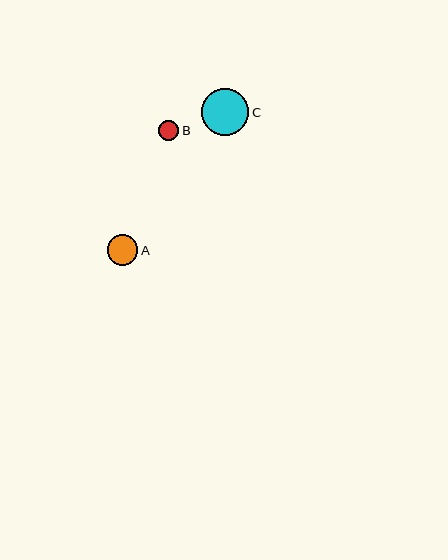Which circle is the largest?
Circle C is the largest with a size of approximately 48 pixels.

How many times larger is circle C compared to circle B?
Circle C is approximately 2.4 times the size of circle B.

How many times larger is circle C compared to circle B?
Circle C is approximately 2.4 times the size of circle B.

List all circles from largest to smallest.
From largest to smallest: C, A, B.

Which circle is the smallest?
Circle B is the smallest with a size of approximately 20 pixels.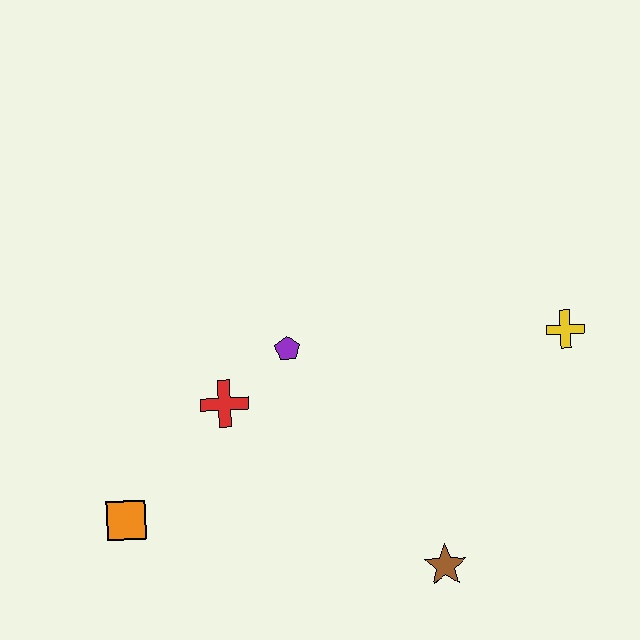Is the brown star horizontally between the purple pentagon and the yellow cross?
Yes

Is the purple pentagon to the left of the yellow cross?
Yes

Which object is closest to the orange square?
The red cross is closest to the orange square.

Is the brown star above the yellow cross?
No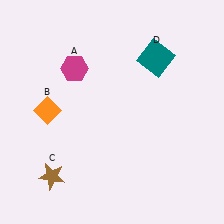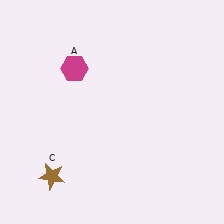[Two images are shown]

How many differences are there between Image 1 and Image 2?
There are 2 differences between the two images.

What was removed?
The orange diamond (B), the teal square (D) were removed in Image 2.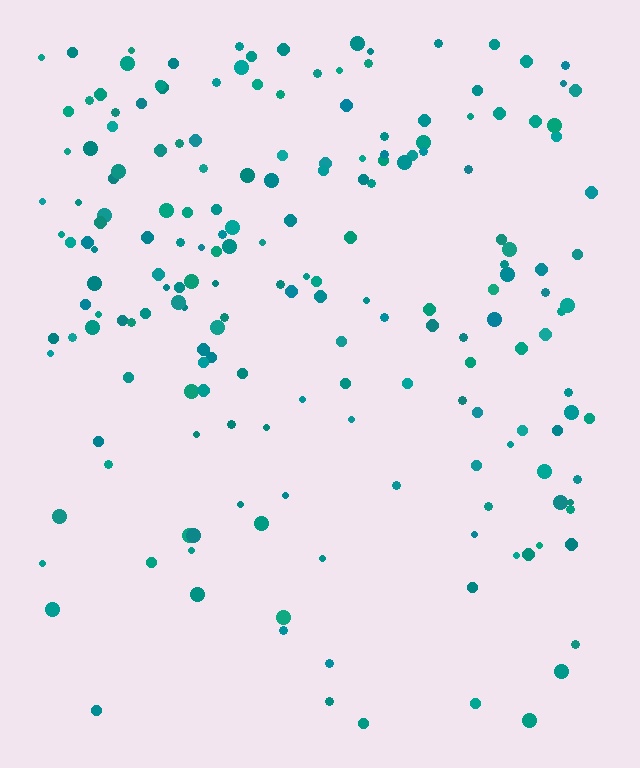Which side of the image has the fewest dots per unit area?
The bottom.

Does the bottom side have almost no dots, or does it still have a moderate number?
Still a moderate number, just noticeably fewer than the top.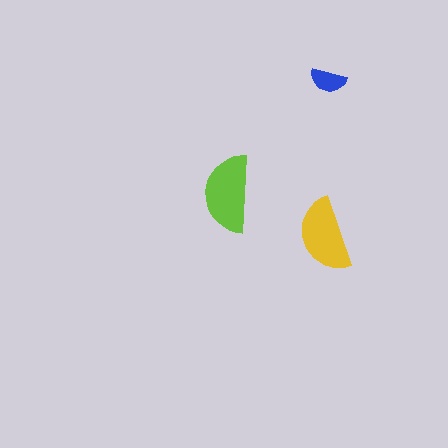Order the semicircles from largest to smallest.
the lime one, the yellow one, the blue one.